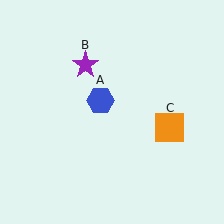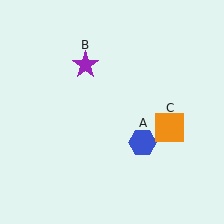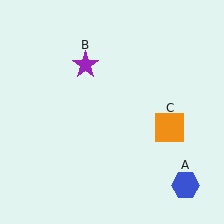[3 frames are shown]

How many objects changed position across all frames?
1 object changed position: blue hexagon (object A).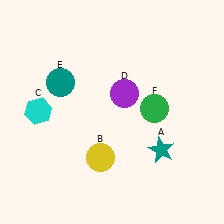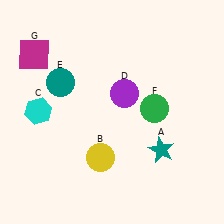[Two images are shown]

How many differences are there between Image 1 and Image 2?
There is 1 difference between the two images.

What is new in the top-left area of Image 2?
A magenta square (G) was added in the top-left area of Image 2.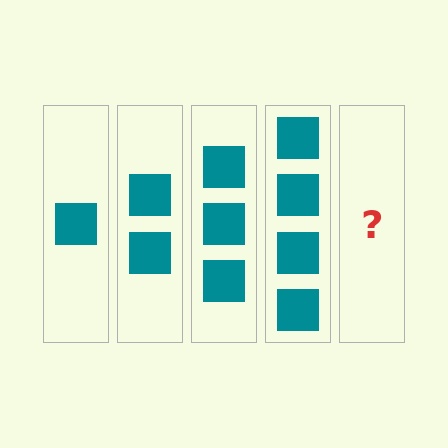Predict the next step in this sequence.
The next step is 5 squares.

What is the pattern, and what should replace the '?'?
The pattern is that each step adds one more square. The '?' should be 5 squares.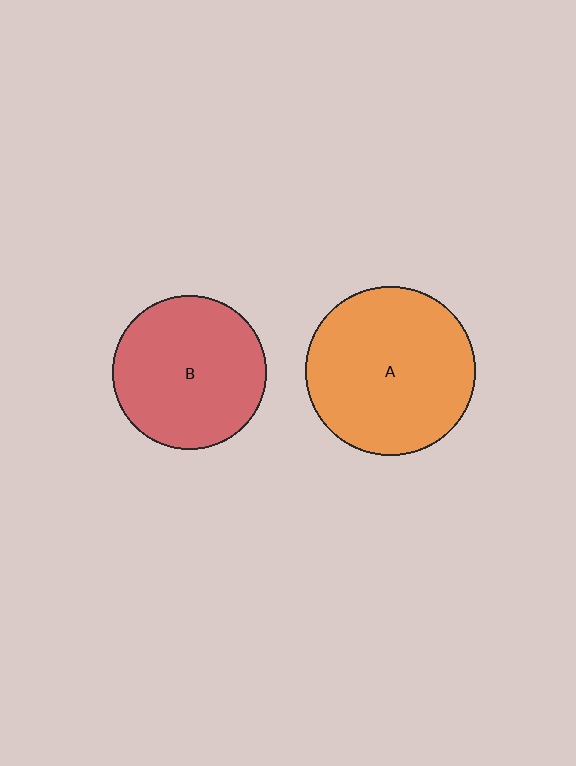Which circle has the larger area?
Circle A (orange).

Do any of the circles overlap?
No, none of the circles overlap.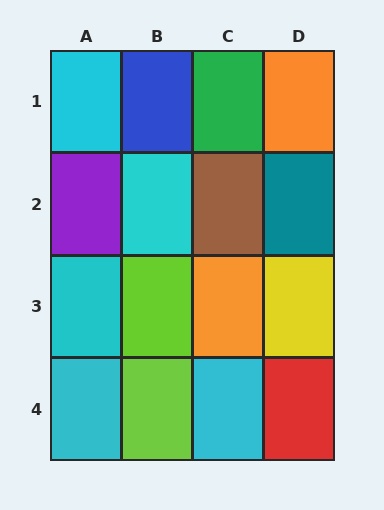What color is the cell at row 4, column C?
Cyan.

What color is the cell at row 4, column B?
Lime.